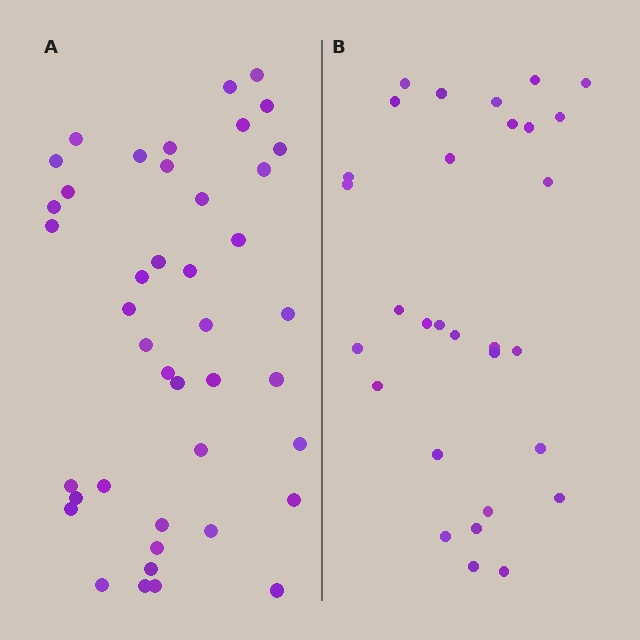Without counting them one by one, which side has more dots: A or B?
Region A (the left region) has more dots.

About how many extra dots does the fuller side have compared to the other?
Region A has roughly 12 or so more dots than region B.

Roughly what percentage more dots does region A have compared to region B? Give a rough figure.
About 40% more.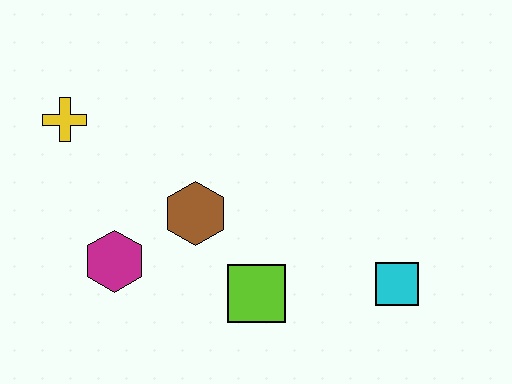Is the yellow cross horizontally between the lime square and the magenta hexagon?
No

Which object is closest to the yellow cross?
The magenta hexagon is closest to the yellow cross.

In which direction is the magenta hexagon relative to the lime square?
The magenta hexagon is to the left of the lime square.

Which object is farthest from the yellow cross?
The cyan square is farthest from the yellow cross.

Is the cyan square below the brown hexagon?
Yes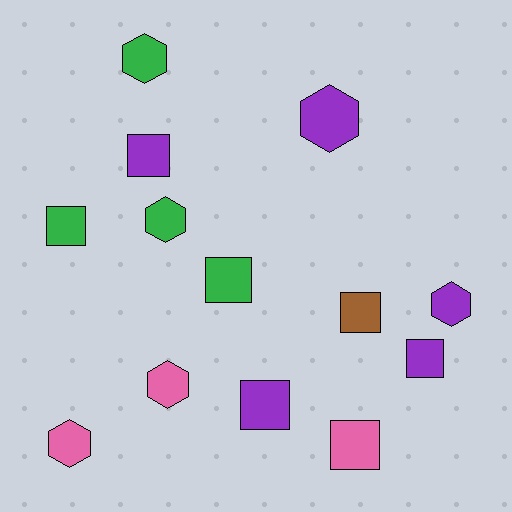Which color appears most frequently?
Purple, with 5 objects.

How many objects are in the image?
There are 13 objects.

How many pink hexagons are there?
There are 2 pink hexagons.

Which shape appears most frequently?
Square, with 7 objects.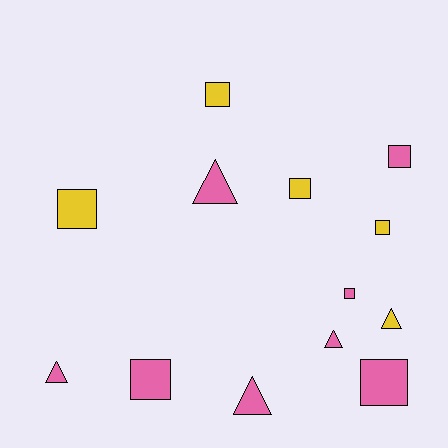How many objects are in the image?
There are 13 objects.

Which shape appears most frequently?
Square, with 8 objects.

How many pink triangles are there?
There are 4 pink triangles.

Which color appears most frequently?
Pink, with 8 objects.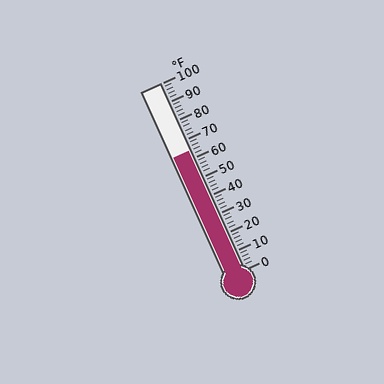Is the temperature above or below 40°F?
The temperature is above 40°F.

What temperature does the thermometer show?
The thermometer shows approximately 64°F.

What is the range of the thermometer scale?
The thermometer scale ranges from 0°F to 100°F.